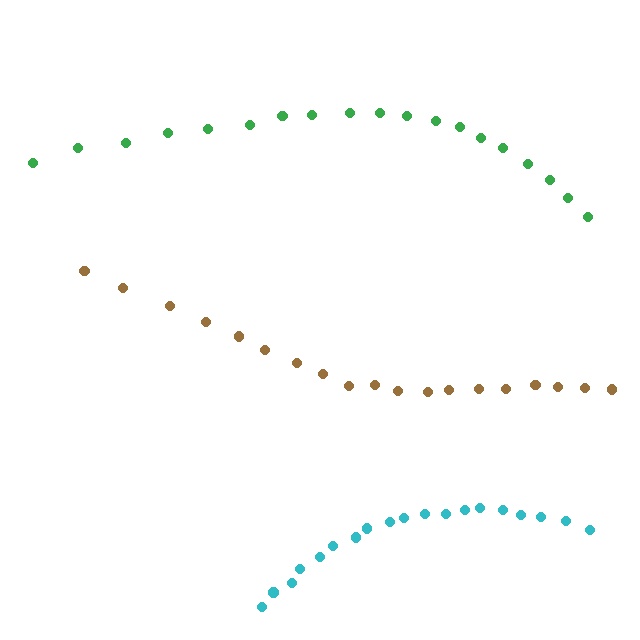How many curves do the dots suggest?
There are 3 distinct paths.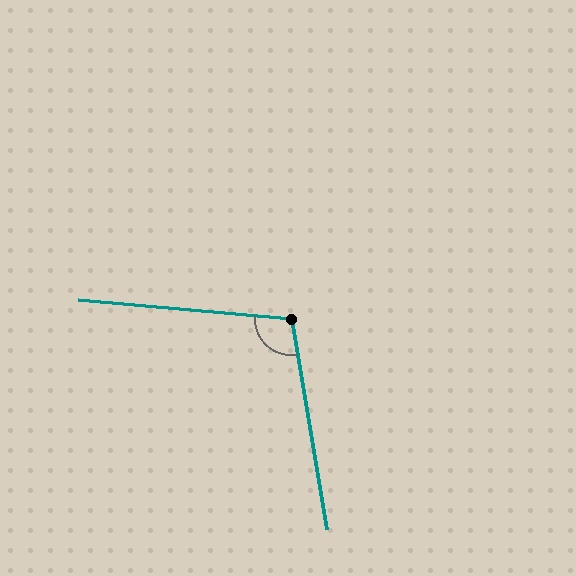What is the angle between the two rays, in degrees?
Approximately 105 degrees.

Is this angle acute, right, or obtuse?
It is obtuse.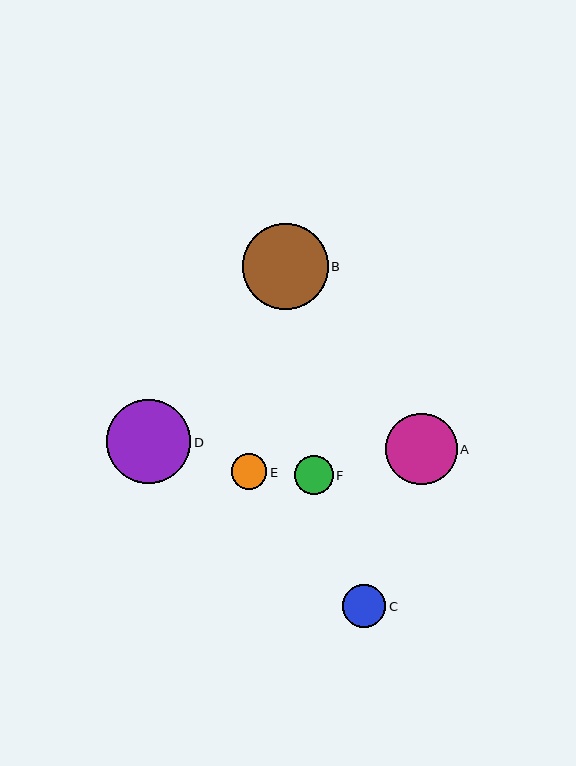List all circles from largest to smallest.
From largest to smallest: B, D, A, C, F, E.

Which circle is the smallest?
Circle E is the smallest with a size of approximately 36 pixels.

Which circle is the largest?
Circle B is the largest with a size of approximately 85 pixels.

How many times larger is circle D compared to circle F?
Circle D is approximately 2.2 times the size of circle F.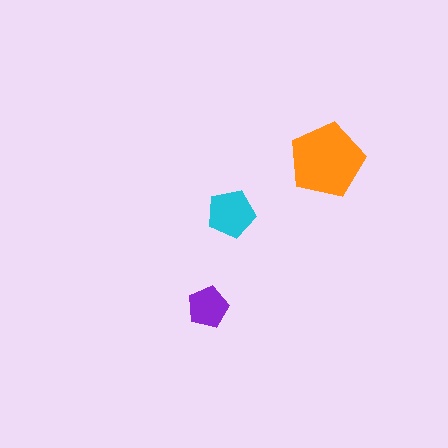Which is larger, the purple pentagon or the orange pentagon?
The orange one.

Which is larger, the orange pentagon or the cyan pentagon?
The orange one.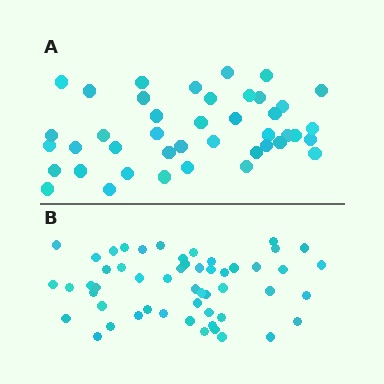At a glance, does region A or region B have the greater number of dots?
Region B (the bottom region) has more dots.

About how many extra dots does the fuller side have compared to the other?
Region B has roughly 12 or so more dots than region A.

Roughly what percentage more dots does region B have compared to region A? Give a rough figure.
About 25% more.